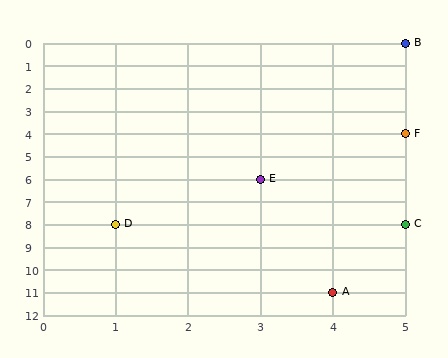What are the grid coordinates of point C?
Point C is at grid coordinates (5, 8).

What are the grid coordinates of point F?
Point F is at grid coordinates (5, 4).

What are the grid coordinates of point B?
Point B is at grid coordinates (5, 0).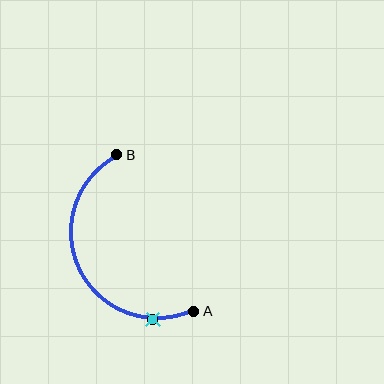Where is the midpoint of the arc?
The arc midpoint is the point on the curve farthest from the straight line joining A and B. It sits to the left of that line.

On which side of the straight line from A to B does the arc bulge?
The arc bulges to the left of the straight line connecting A and B.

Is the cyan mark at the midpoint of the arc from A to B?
No. The cyan mark lies on the arc but is closer to endpoint A. The arc midpoint would be at the point on the curve equidistant along the arc from both A and B.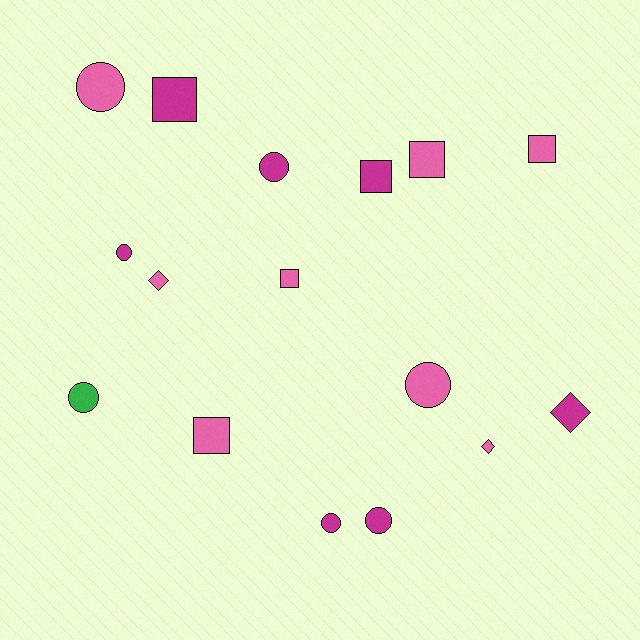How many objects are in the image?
There are 16 objects.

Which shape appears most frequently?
Circle, with 7 objects.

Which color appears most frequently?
Pink, with 8 objects.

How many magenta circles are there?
There are 4 magenta circles.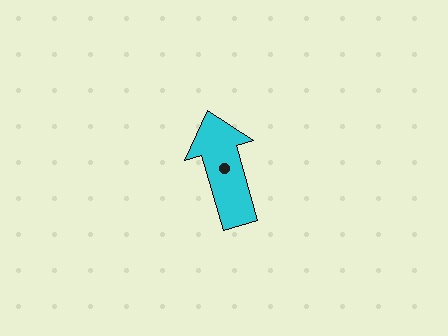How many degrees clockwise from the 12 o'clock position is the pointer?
Approximately 344 degrees.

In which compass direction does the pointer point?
North.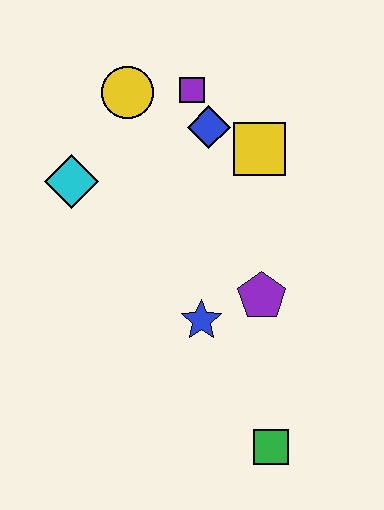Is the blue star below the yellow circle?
Yes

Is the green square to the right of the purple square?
Yes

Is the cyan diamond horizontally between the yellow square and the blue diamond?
No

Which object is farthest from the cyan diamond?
The green square is farthest from the cyan diamond.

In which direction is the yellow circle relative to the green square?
The yellow circle is above the green square.